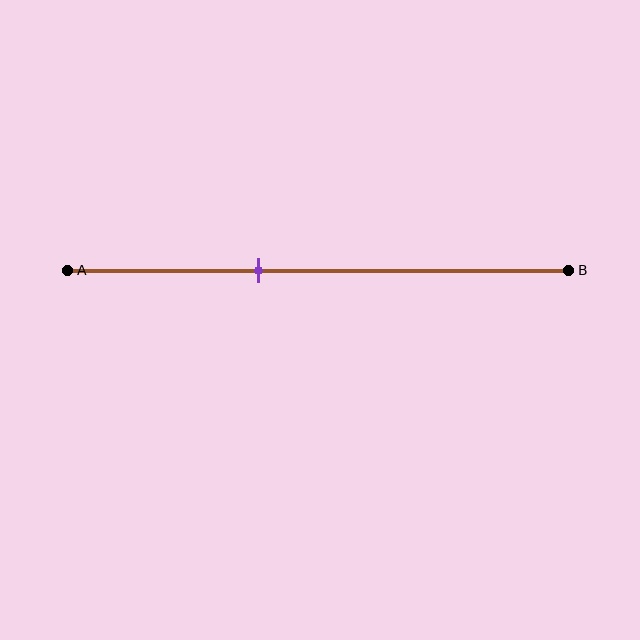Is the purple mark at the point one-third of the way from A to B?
No, the mark is at about 40% from A, not at the 33% one-third point.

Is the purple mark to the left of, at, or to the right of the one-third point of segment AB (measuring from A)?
The purple mark is to the right of the one-third point of segment AB.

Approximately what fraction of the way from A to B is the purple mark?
The purple mark is approximately 40% of the way from A to B.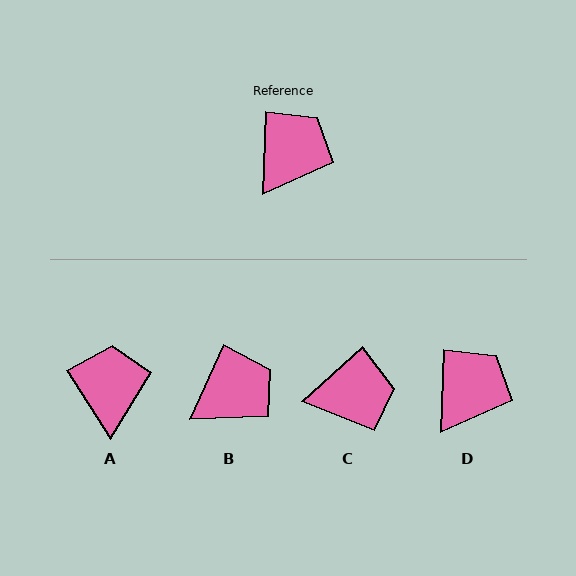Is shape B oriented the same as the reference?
No, it is off by about 22 degrees.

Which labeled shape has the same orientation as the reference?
D.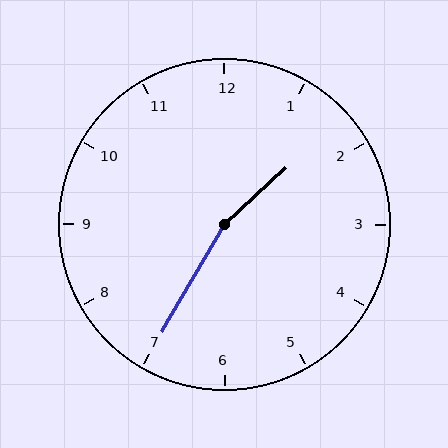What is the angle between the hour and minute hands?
Approximately 162 degrees.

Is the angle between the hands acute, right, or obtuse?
It is obtuse.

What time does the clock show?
1:35.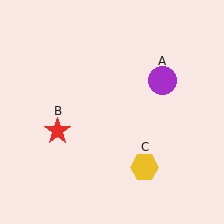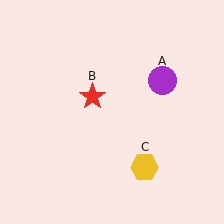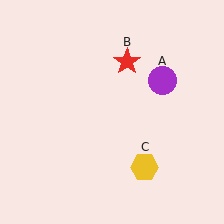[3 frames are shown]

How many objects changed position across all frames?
1 object changed position: red star (object B).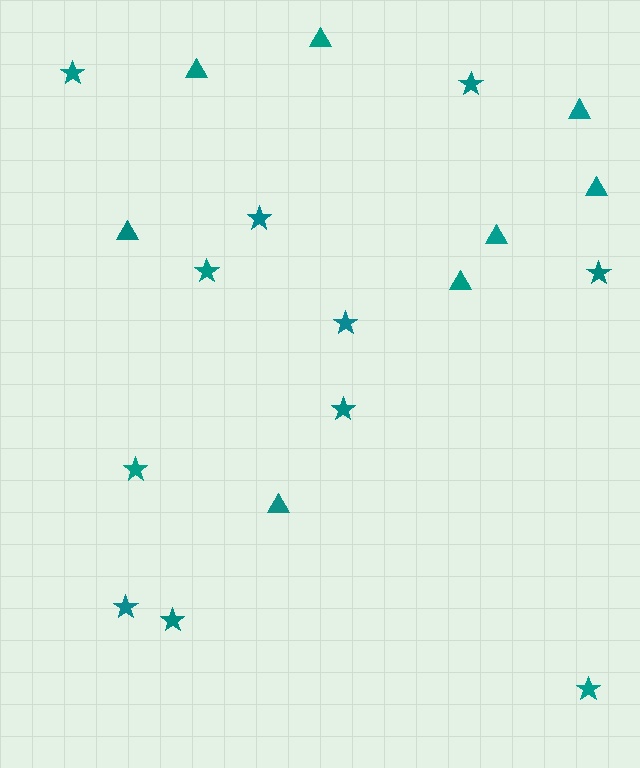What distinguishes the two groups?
There are 2 groups: one group of stars (11) and one group of triangles (8).